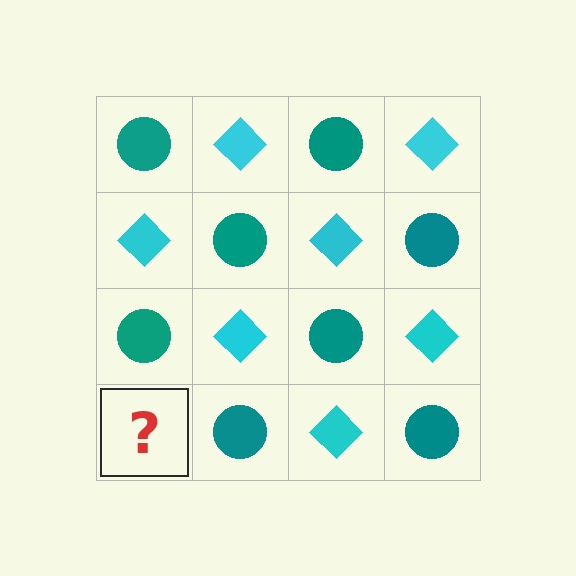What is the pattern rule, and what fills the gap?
The rule is that it alternates teal circle and cyan diamond in a checkerboard pattern. The gap should be filled with a cyan diamond.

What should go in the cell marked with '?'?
The missing cell should contain a cyan diamond.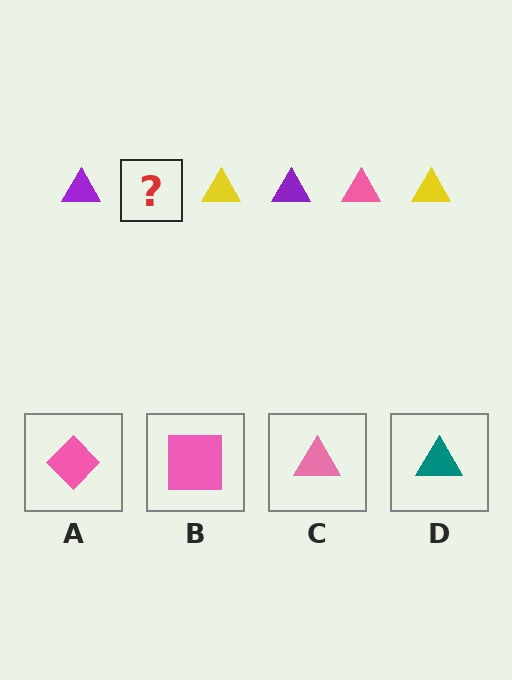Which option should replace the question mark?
Option C.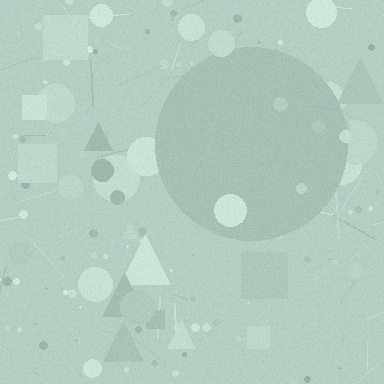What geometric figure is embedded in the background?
A circle is embedded in the background.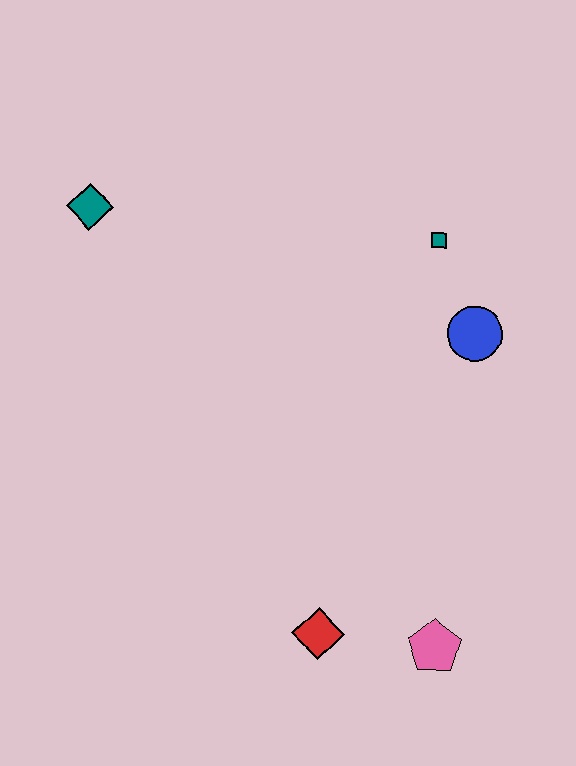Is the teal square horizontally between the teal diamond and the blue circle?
Yes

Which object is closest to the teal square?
The blue circle is closest to the teal square.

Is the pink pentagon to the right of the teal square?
Yes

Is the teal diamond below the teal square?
No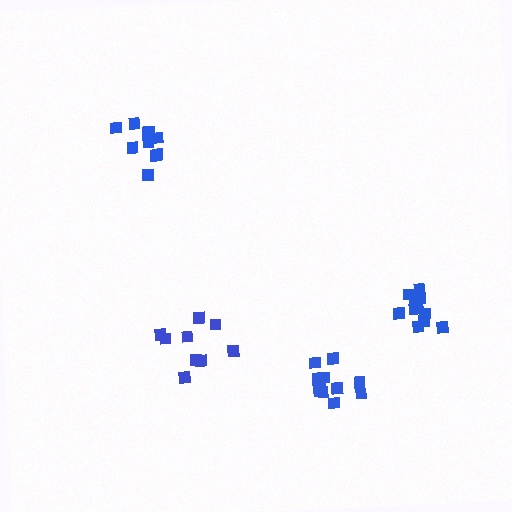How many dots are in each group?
Group 1: 9 dots, Group 2: 11 dots, Group 3: 11 dots, Group 4: 12 dots (43 total).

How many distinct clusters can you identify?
There are 4 distinct clusters.